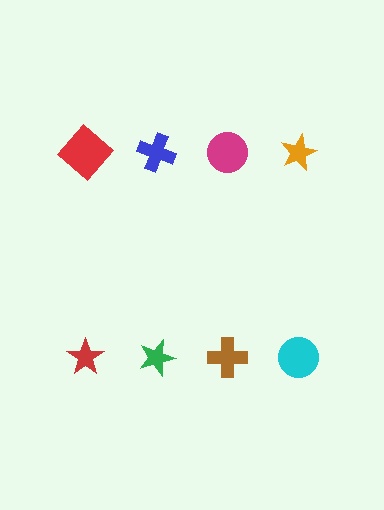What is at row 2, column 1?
A red star.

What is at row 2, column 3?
A brown cross.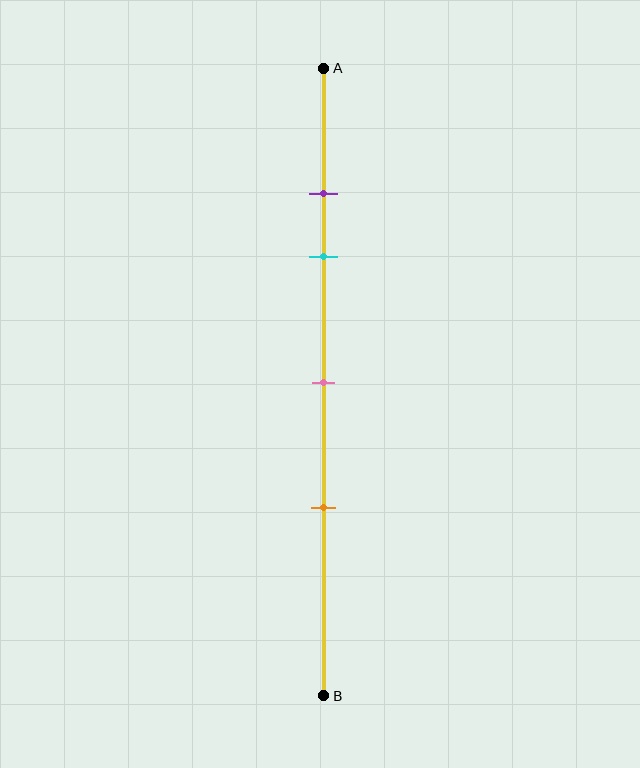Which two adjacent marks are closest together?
The purple and cyan marks are the closest adjacent pair.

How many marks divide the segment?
There are 4 marks dividing the segment.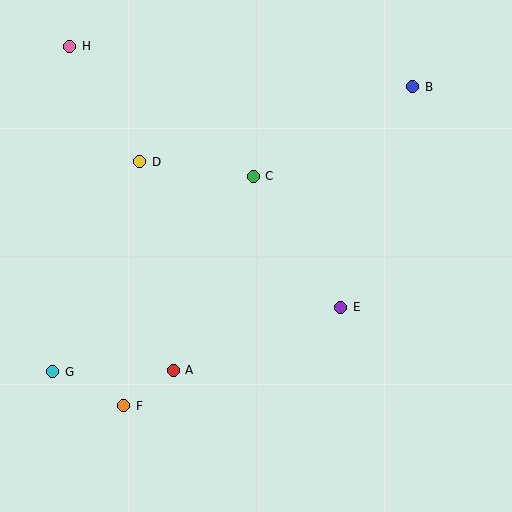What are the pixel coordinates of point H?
Point H is at (70, 46).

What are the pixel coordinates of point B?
Point B is at (413, 87).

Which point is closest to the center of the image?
Point C at (253, 176) is closest to the center.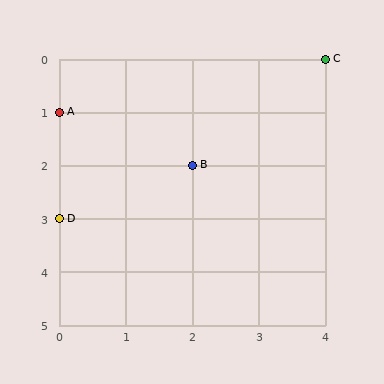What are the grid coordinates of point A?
Point A is at grid coordinates (0, 1).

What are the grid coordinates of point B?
Point B is at grid coordinates (2, 2).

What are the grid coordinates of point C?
Point C is at grid coordinates (4, 0).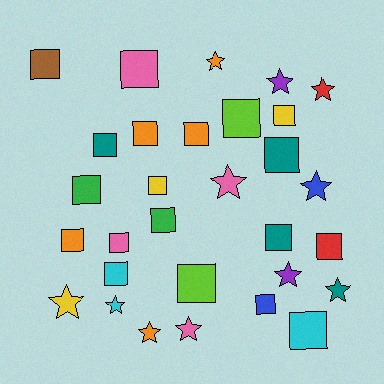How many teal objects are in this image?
There are 4 teal objects.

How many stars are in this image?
There are 11 stars.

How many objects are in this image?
There are 30 objects.